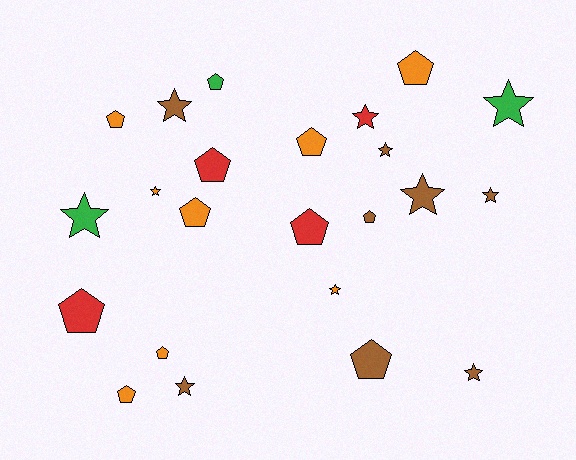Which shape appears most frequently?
Pentagon, with 12 objects.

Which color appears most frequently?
Orange, with 8 objects.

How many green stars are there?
There are 2 green stars.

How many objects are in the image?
There are 23 objects.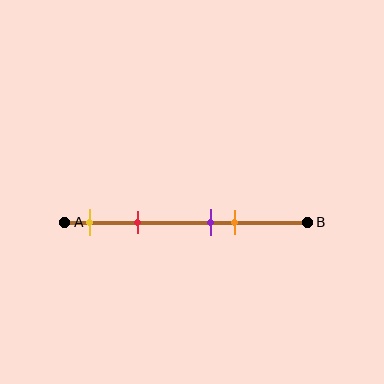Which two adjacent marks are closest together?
The purple and orange marks are the closest adjacent pair.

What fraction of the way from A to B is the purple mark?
The purple mark is approximately 60% (0.6) of the way from A to B.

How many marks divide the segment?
There are 4 marks dividing the segment.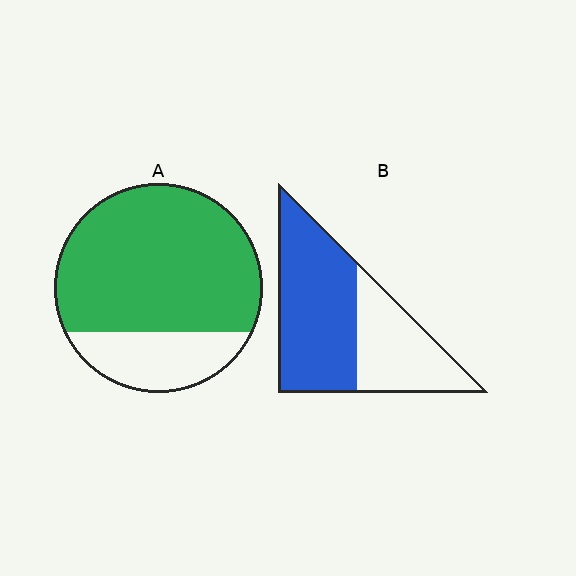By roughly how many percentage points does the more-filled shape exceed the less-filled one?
By roughly 15 percentage points (A over B).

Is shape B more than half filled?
Yes.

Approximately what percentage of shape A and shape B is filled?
A is approximately 75% and B is approximately 60%.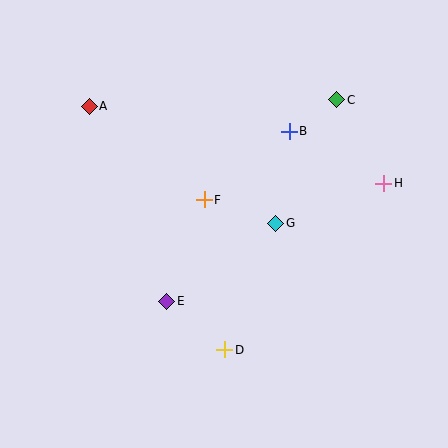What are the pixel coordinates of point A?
Point A is at (89, 106).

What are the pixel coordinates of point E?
Point E is at (167, 301).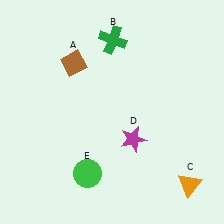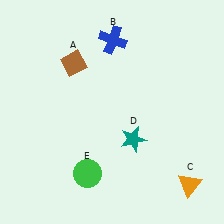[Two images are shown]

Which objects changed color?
B changed from green to blue. D changed from magenta to teal.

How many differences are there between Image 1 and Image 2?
There are 2 differences between the two images.